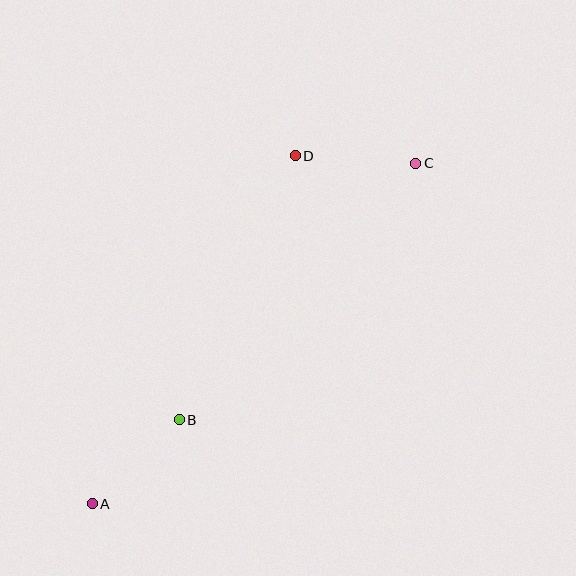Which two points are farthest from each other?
Points A and C are farthest from each other.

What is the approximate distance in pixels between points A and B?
The distance between A and B is approximately 121 pixels.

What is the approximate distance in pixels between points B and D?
The distance between B and D is approximately 288 pixels.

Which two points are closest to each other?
Points C and D are closest to each other.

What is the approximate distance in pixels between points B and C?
The distance between B and C is approximately 349 pixels.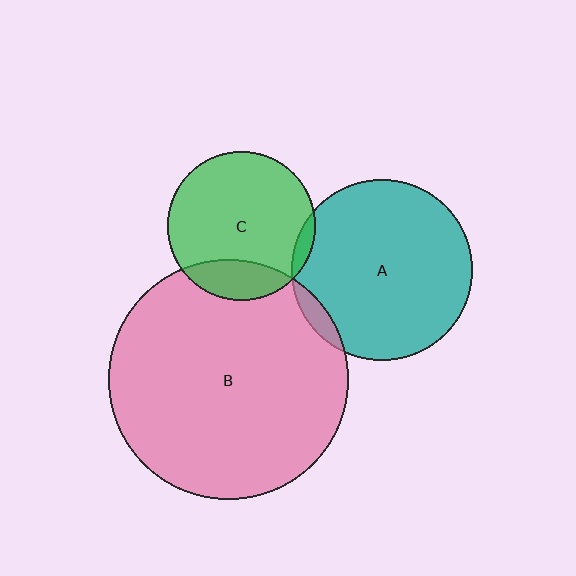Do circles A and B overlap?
Yes.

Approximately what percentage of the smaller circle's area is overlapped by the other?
Approximately 5%.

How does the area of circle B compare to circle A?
Approximately 1.8 times.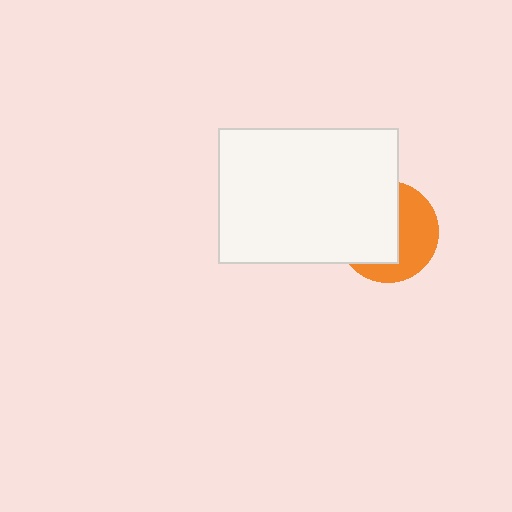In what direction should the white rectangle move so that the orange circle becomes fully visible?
The white rectangle should move left. That is the shortest direction to clear the overlap and leave the orange circle fully visible.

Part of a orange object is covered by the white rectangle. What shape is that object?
It is a circle.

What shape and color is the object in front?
The object in front is a white rectangle.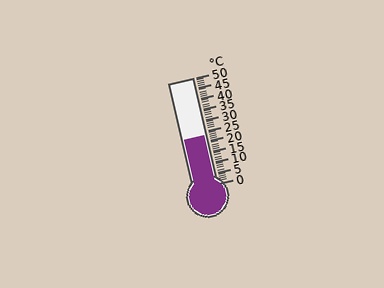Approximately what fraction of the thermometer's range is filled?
The thermometer is filled to approximately 45% of its range.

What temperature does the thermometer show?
The thermometer shows approximately 23°C.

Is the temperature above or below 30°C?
The temperature is below 30°C.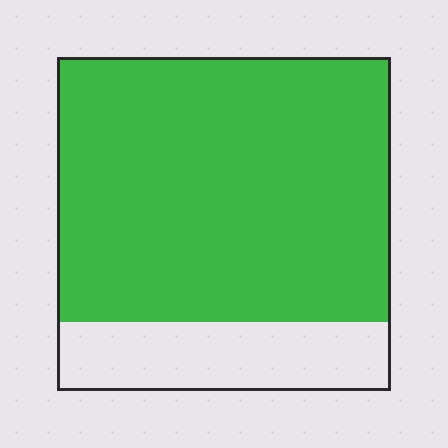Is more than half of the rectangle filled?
Yes.